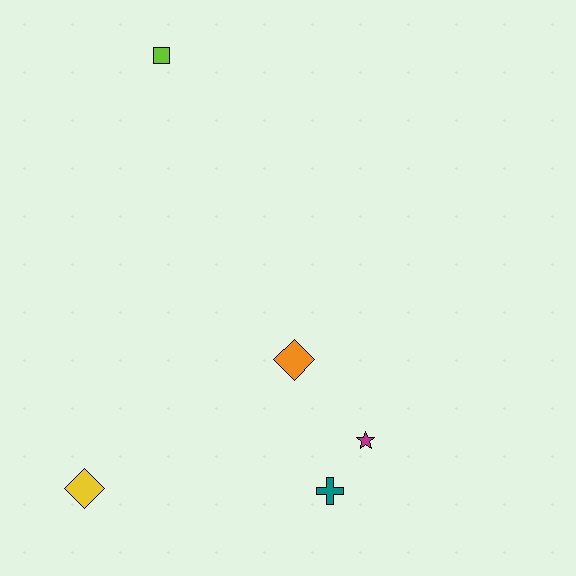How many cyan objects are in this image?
There are no cyan objects.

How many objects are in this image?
There are 5 objects.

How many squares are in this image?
There is 1 square.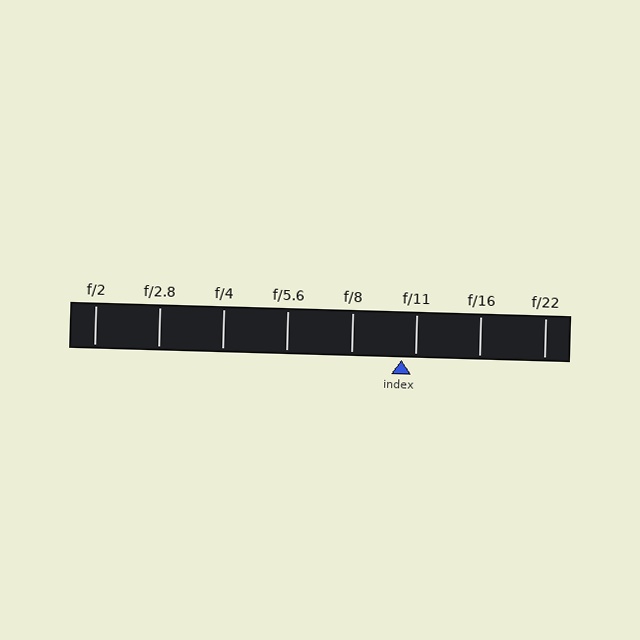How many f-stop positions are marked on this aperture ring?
There are 8 f-stop positions marked.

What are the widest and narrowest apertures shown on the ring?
The widest aperture shown is f/2 and the narrowest is f/22.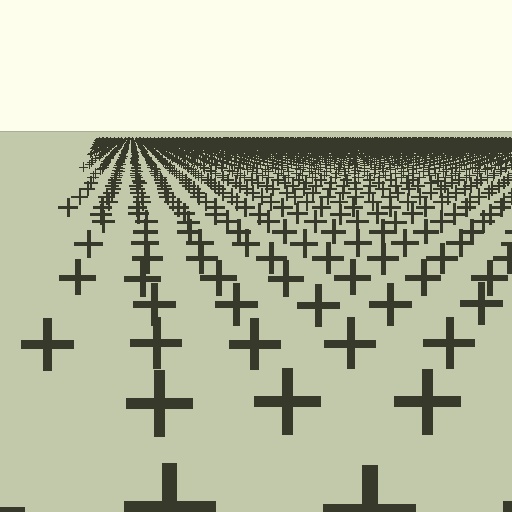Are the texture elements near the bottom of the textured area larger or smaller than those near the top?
Larger. Near the bottom, elements are closer to the viewer and appear at a bigger on-screen size.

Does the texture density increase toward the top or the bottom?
Density increases toward the top.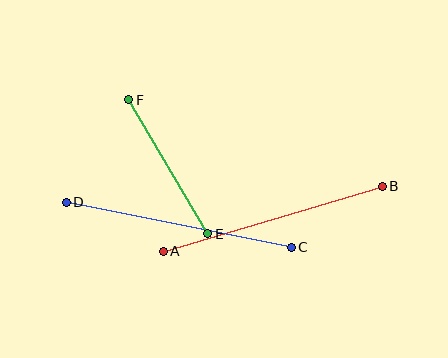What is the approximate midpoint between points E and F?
The midpoint is at approximately (168, 167) pixels.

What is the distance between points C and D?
The distance is approximately 229 pixels.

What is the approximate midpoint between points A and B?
The midpoint is at approximately (273, 219) pixels.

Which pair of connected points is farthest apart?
Points C and D are farthest apart.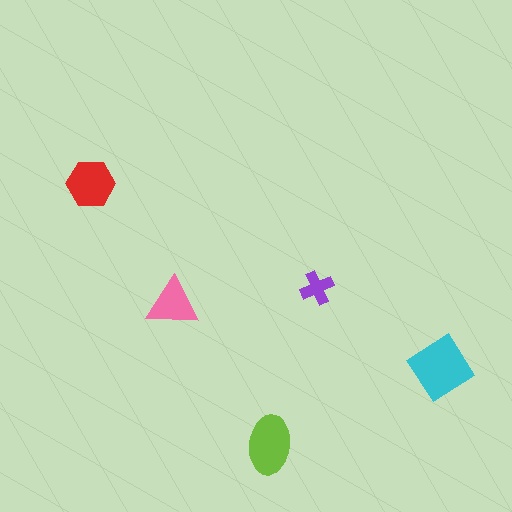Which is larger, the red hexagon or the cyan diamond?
The cyan diamond.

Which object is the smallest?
The purple cross.